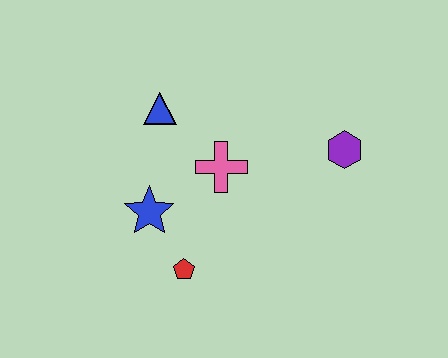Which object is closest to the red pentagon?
The blue star is closest to the red pentagon.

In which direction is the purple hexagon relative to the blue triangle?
The purple hexagon is to the right of the blue triangle.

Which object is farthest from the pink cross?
The purple hexagon is farthest from the pink cross.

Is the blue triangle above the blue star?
Yes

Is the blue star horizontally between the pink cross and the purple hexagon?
No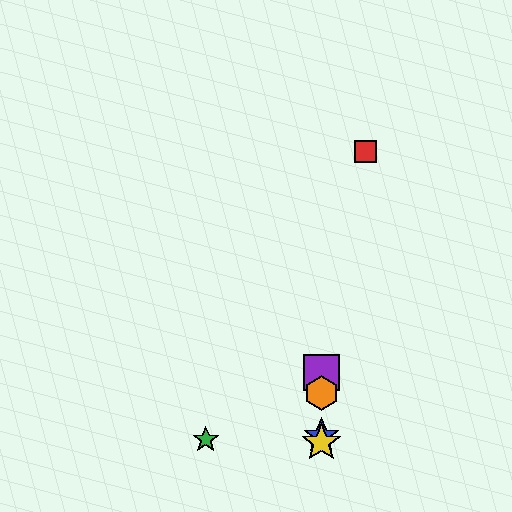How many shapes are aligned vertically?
4 shapes (the blue star, the yellow star, the purple square, the orange hexagon) are aligned vertically.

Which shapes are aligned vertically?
The blue star, the yellow star, the purple square, the orange hexagon are aligned vertically.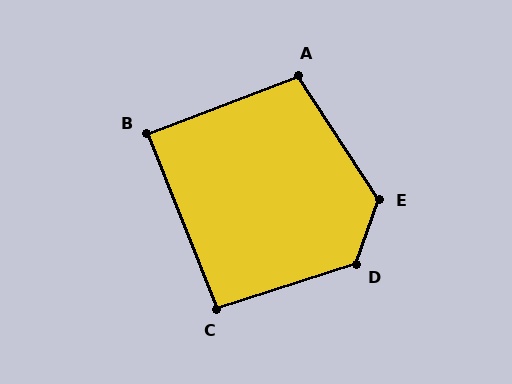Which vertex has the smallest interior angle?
B, at approximately 89 degrees.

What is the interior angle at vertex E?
Approximately 127 degrees (obtuse).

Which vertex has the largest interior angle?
D, at approximately 128 degrees.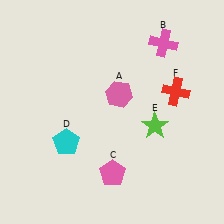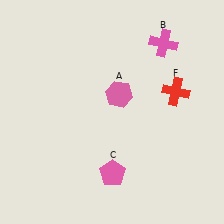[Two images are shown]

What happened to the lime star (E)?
The lime star (E) was removed in Image 2. It was in the bottom-right area of Image 1.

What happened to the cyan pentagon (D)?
The cyan pentagon (D) was removed in Image 2. It was in the bottom-left area of Image 1.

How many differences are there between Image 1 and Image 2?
There are 2 differences between the two images.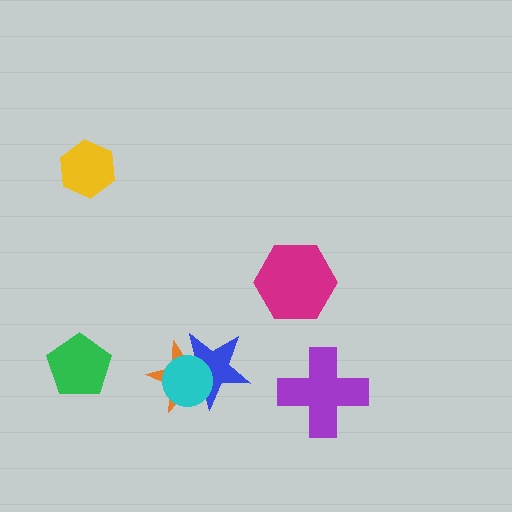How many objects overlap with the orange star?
2 objects overlap with the orange star.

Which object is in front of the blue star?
The cyan circle is in front of the blue star.